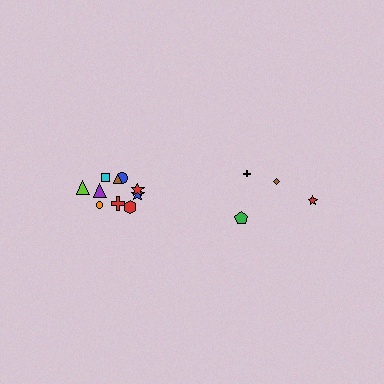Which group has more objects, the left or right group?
The left group.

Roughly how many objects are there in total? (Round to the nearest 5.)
Roughly 15 objects in total.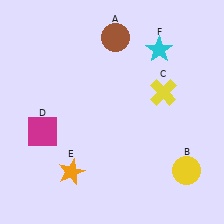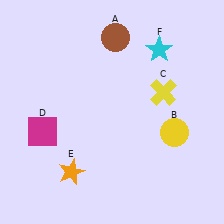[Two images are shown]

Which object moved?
The yellow circle (B) moved up.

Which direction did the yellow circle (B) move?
The yellow circle (B) moved up.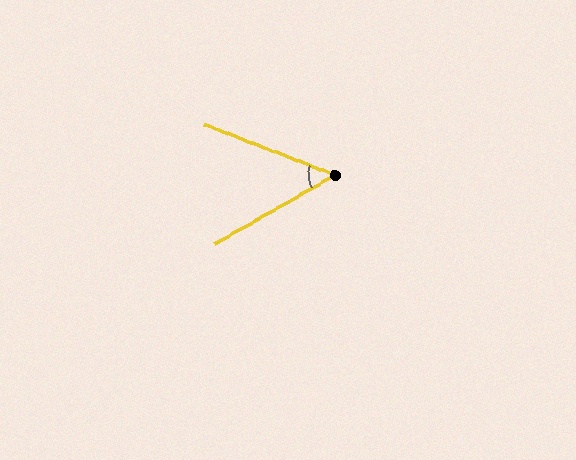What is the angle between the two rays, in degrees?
Approximately 51 degrees.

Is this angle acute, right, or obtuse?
It is acute.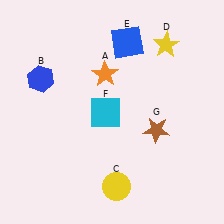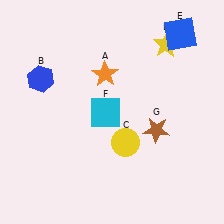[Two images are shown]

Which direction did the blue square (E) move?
The blue square (E) moved right.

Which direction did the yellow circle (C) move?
The yellow circle (C) moved up.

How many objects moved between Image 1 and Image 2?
2 objects moved between the two images.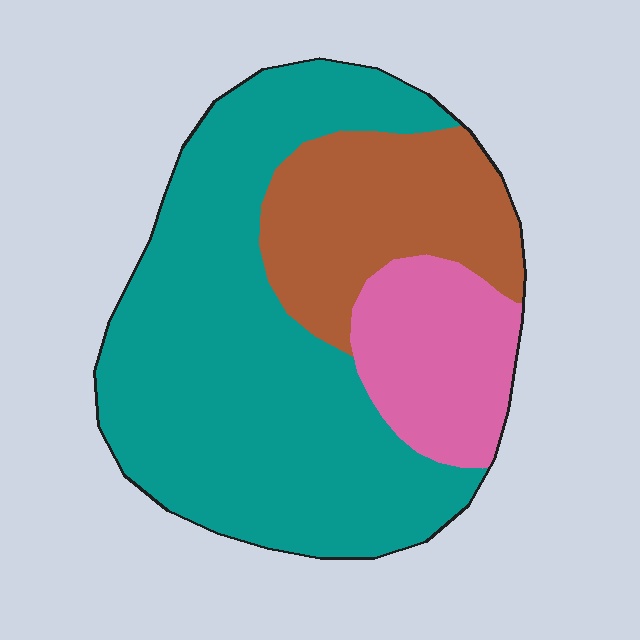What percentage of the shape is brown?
Brown takes up about one quarter (1/4) of the shape.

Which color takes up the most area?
Teal, at roughly 60%.